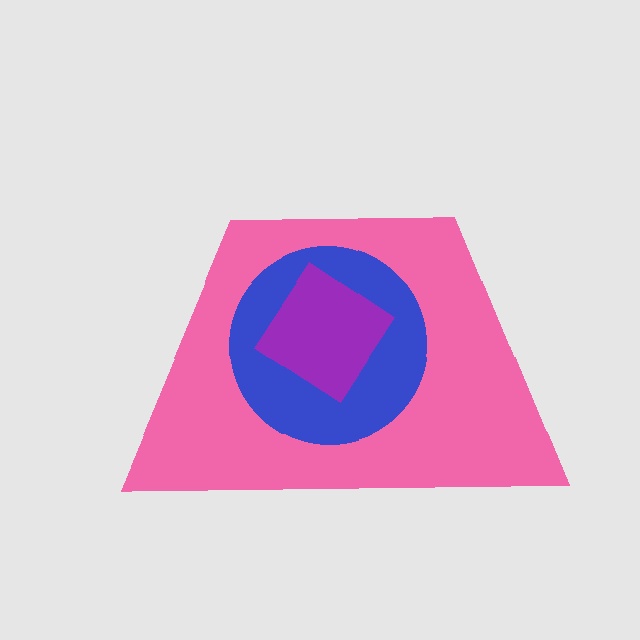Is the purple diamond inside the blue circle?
Yes.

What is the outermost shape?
The pink trapezoid.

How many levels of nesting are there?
3.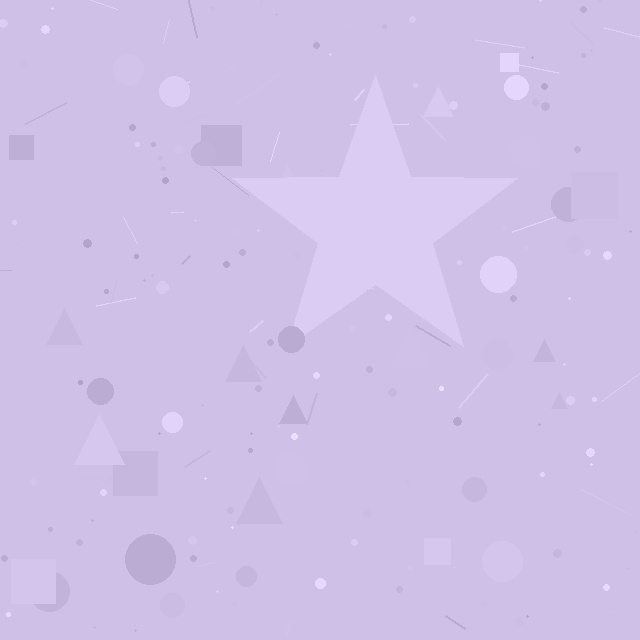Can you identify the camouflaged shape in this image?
The camouflaged shape is a star.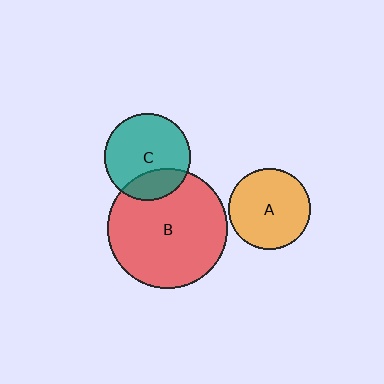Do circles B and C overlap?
Yes.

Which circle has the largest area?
Circle B (red).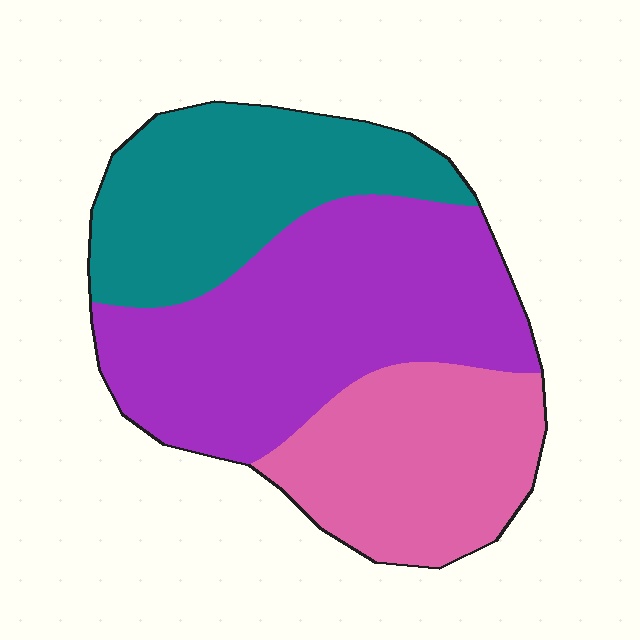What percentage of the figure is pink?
Pink takes up about one quarter (1/4) of the figure.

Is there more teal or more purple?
Purple.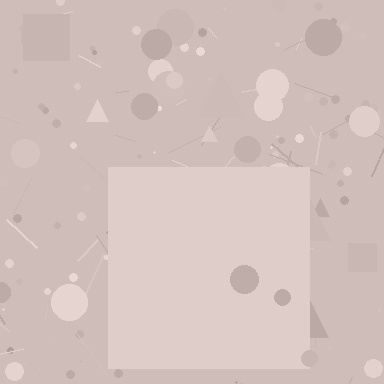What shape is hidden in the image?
A square is hidden in the image.